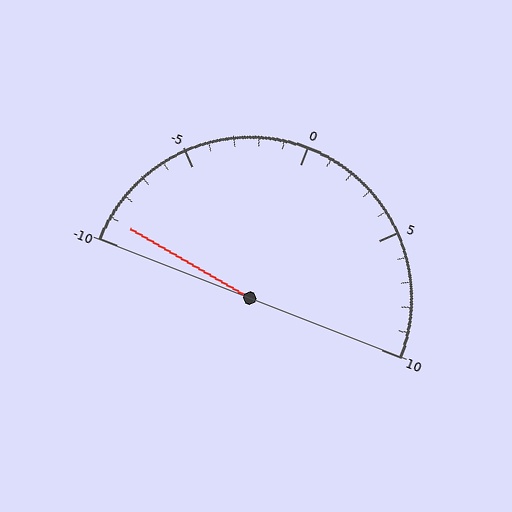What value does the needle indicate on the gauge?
The needle indicates approximately -9.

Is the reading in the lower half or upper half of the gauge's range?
The reading is in the lower half of the range (-10 to 10).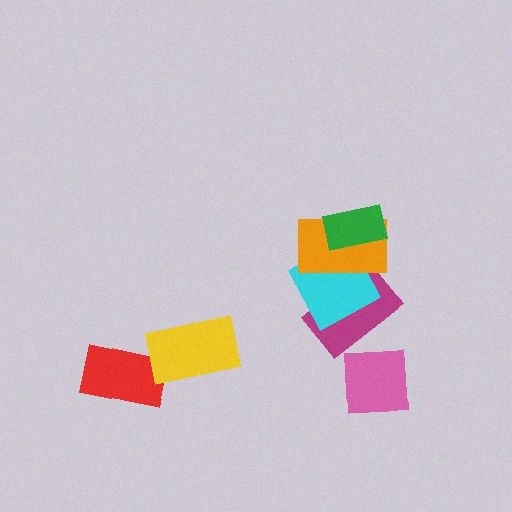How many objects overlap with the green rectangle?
1 object overlaps with the green rectangle.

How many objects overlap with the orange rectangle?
3 objects overlap with the orange rectangle.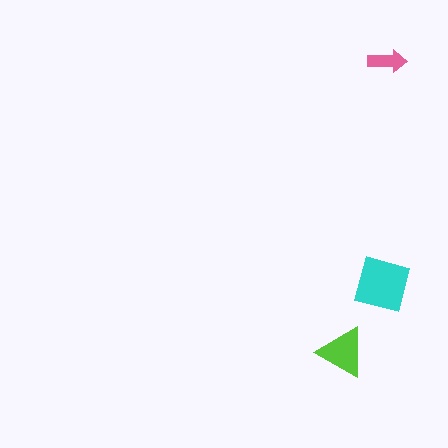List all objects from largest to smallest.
The cyan square, the lime triangle, the pink arrow.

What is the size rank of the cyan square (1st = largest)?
1st.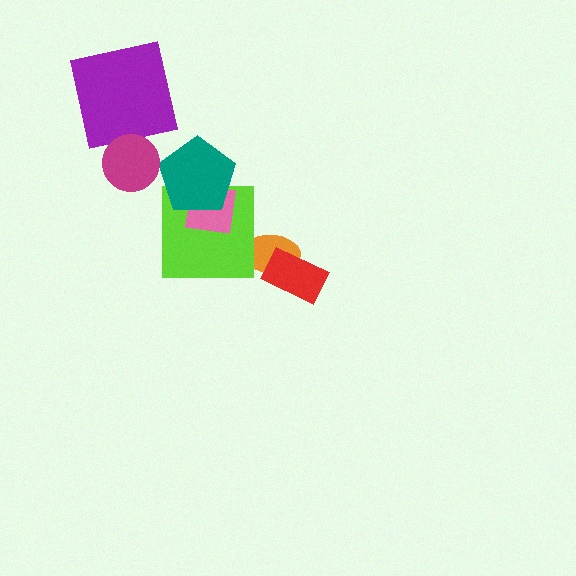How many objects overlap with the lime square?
3 objects overlap with the lime square.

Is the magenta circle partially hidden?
No, no other shape covers it.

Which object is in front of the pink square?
The teal pentagon is in front of the pink square.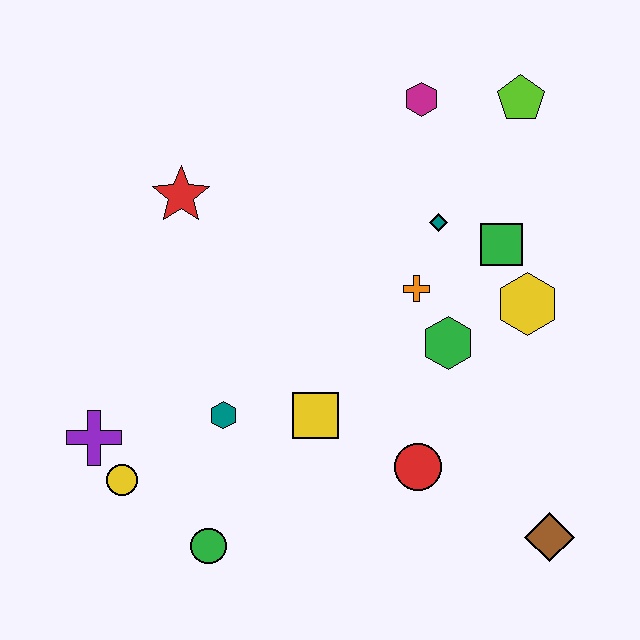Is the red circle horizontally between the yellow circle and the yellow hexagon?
Yes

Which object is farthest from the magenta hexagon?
The green circle is farthest from the magenta hexagon.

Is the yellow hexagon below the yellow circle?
No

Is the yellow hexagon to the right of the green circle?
Yes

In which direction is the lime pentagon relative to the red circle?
The lime pentagon is above the red circle.